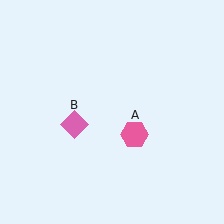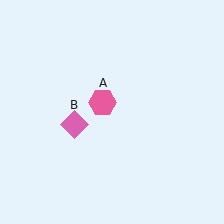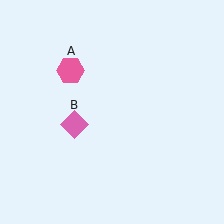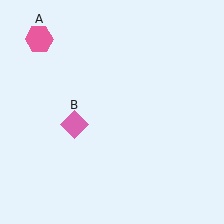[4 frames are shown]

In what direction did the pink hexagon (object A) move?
The pink hexagon (object A) moved up and to the left.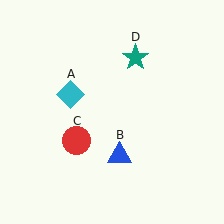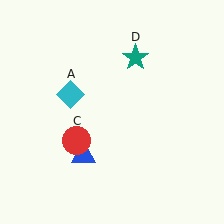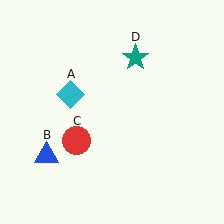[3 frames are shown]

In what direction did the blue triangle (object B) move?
The blue triangle (object B) moved left.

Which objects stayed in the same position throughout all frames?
Cyan diamond (object A) and red circle (object C) and teal star (object D) remained stationary.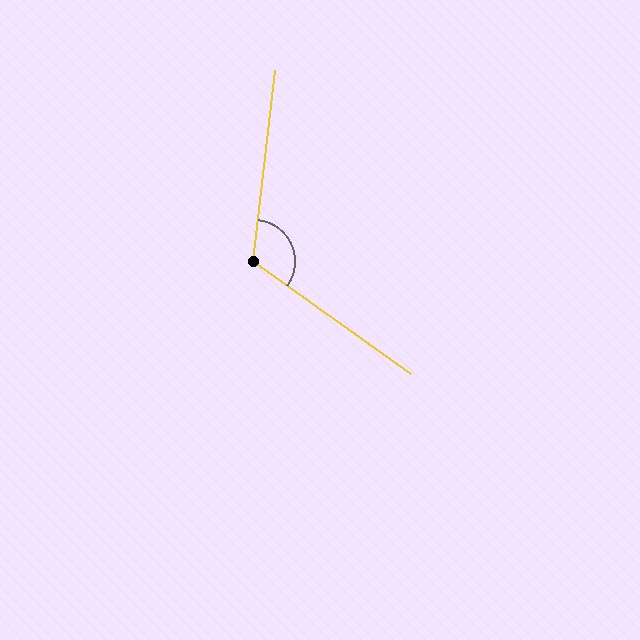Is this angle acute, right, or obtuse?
It is obtuse.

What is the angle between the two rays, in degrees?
Approximately 119 degrees.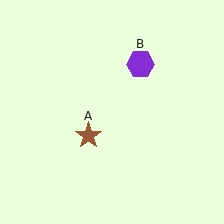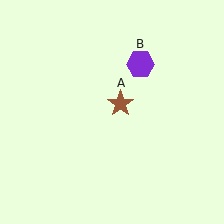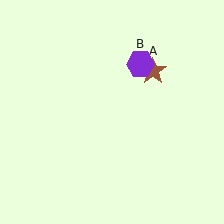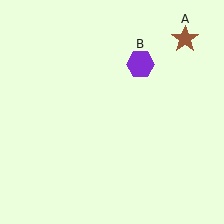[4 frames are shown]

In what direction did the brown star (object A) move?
The brown star (object A) moved up and to the right.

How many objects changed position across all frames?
1 object changed position: brown star (object A).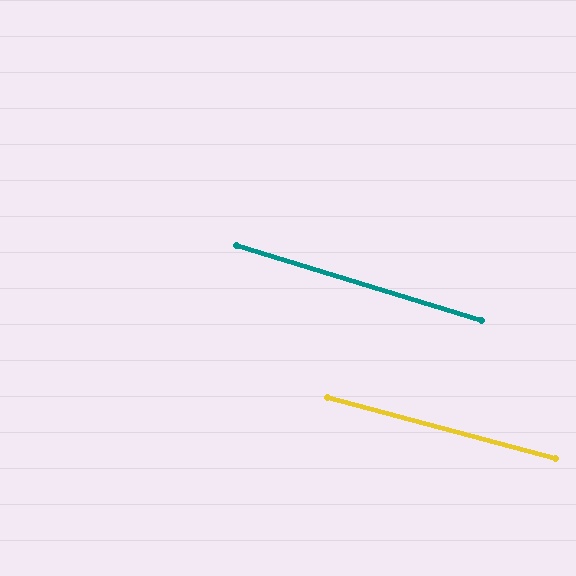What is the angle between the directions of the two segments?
Approximately 2 degrees.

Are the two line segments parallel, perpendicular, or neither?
Parallel — their directions differ by only 1.7°.